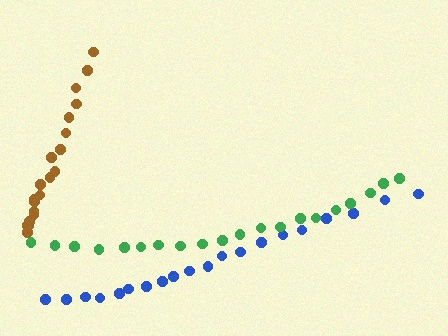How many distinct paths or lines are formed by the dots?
There are 3 distinct paths.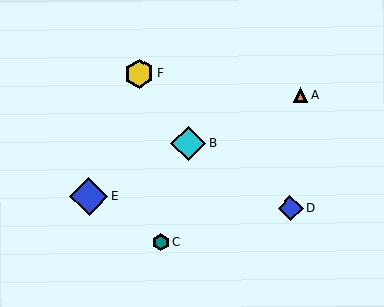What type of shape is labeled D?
Shape D is a blue diamond.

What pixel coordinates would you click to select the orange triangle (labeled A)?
Click at (301, 95) to select the orange triangle A.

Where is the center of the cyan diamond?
The center of the cyan diamond is at (188, 143).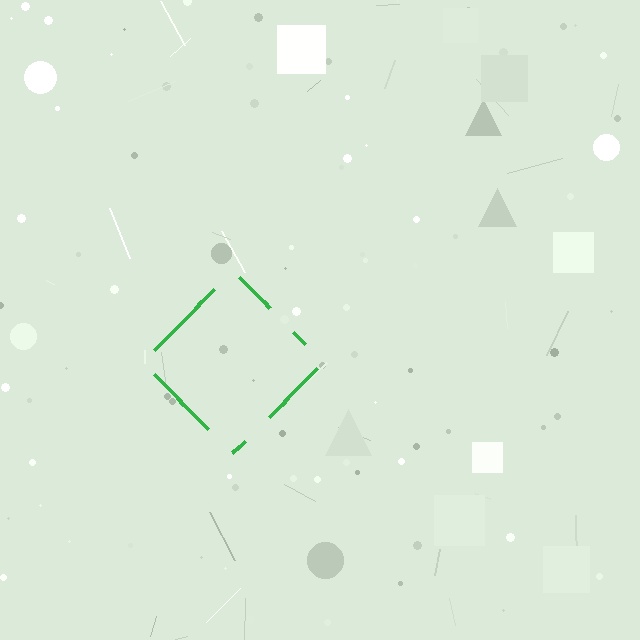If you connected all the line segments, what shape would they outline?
They would outline a diamond.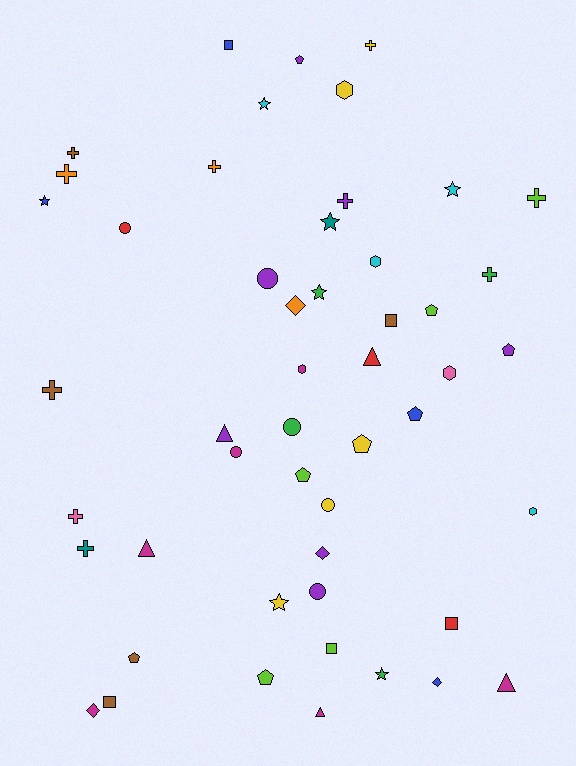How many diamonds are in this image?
There are 4 diamonds.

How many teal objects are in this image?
There are 2 teal objects.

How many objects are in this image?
There are 50 objects.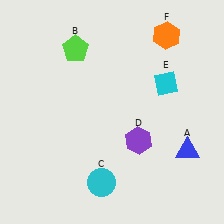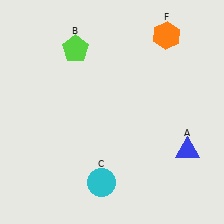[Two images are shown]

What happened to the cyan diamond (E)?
The cyan diamond (E) was removed in Image 2. It was in the top-right area of Image 1.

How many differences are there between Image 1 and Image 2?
There are 2 differences between the two images.